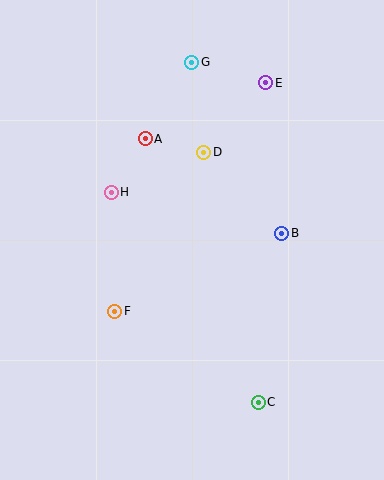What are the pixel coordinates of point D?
Point D is at (204, 152).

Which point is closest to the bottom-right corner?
Point C is closest to the bottom-right corner.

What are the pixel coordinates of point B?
Point B is at (282, 233).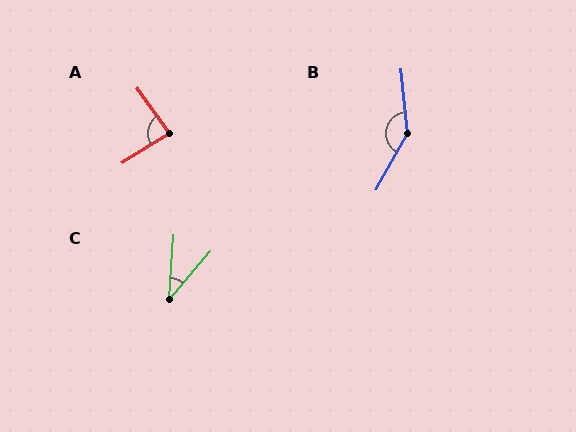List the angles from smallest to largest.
C (37°), A (87°), B (145°).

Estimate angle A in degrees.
Approximately 87 degrees.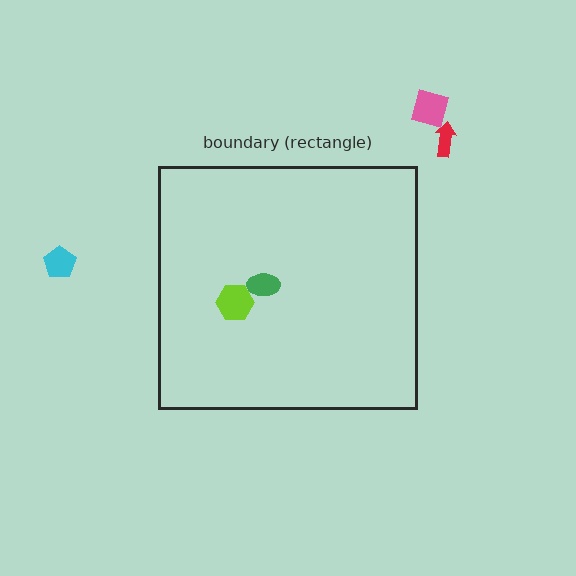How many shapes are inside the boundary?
2 inside, 3 outside.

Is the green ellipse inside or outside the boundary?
Inside.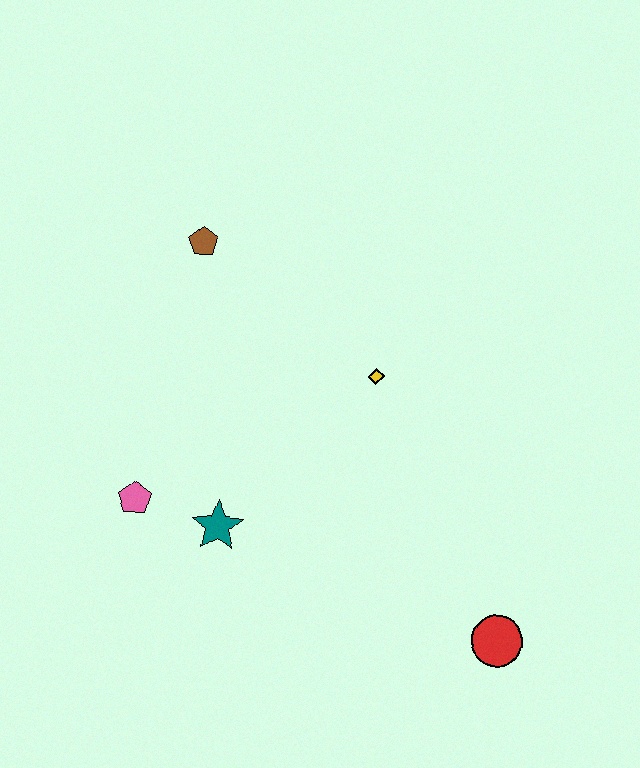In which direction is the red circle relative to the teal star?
The red circle is to the right of the teal star.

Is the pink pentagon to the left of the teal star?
Yes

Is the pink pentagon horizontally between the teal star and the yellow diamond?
No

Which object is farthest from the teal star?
The red circle is farthest from the teal star.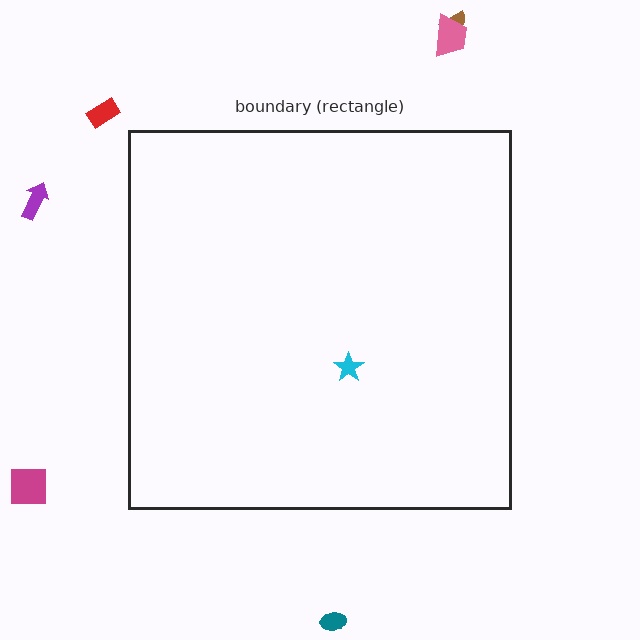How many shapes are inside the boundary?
1 inside, 6 outside.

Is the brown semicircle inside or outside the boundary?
Outside.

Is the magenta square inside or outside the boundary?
Outside.